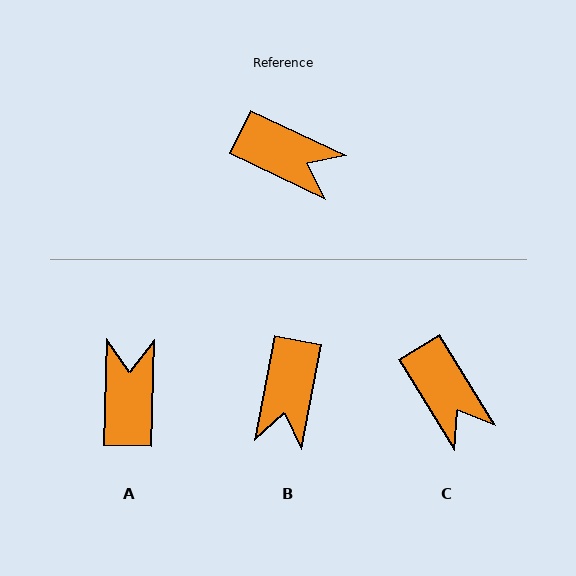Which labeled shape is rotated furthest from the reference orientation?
A, about 114 degrees away.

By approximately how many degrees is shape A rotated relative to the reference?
Approximately 114 degrees counter-clockwise.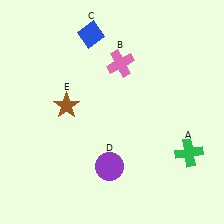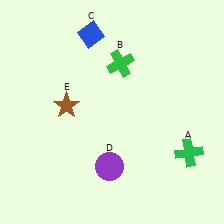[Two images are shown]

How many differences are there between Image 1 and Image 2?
There is 1 difference between the two images.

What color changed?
The cross (B) changed from pink in Image 1 to green in Image 2.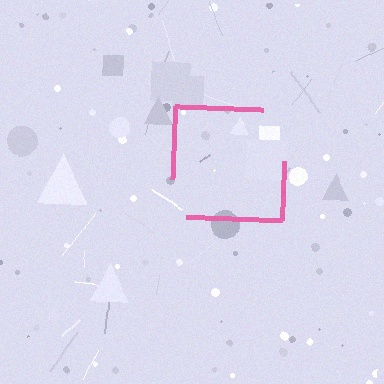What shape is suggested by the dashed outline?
The dashed outline suggests a square.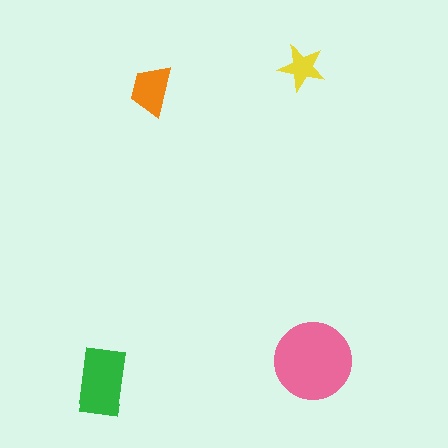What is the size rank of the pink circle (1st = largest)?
1st.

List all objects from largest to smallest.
The pink circle, the green rectangle, the orange trapezoid, the yellow star.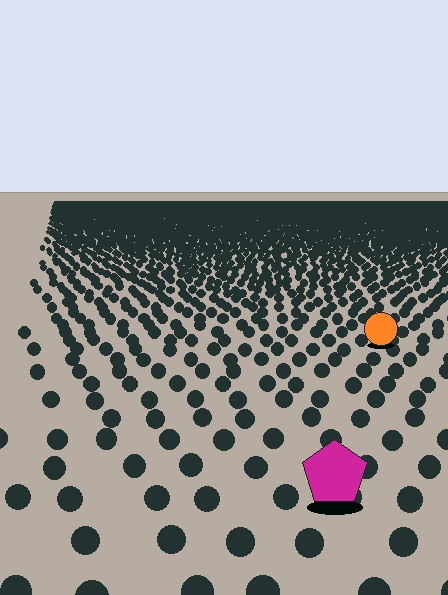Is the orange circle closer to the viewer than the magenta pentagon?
No. The magenta pentagon is closer — you can tell from the texture gradient: the ground texture is coarser near it.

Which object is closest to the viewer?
The magenta pentagon is closest. The texture marks near it are larger and more spread out.